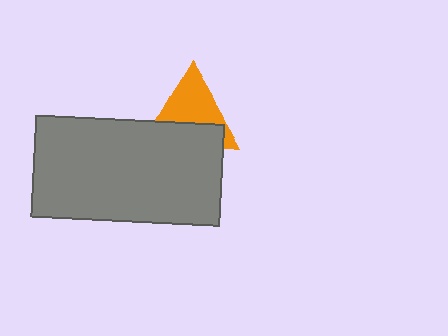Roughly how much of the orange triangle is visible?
About half of it is visible (roughly 54%).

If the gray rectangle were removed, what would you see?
You would see the complete orange triangle.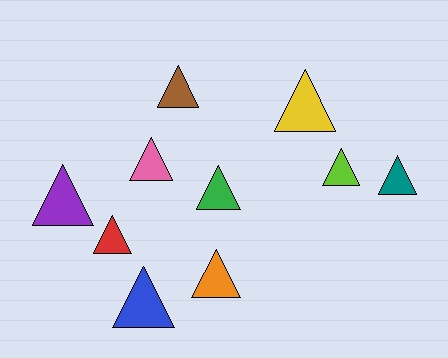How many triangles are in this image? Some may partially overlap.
There are 10 triangles.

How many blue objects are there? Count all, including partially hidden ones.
There is 1 blue object.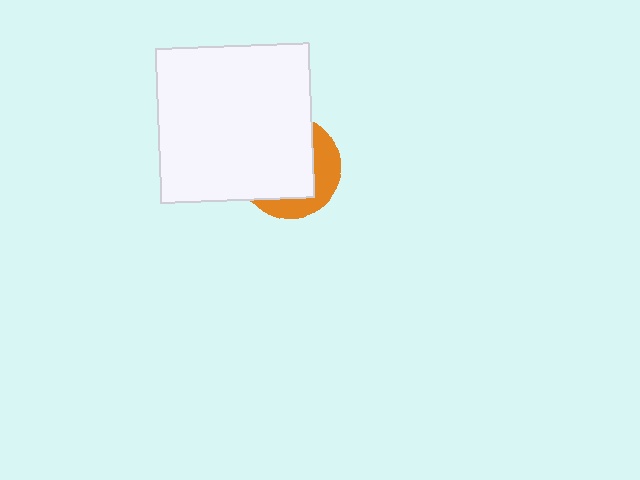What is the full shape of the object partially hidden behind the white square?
The partially hidden object is an orange circle.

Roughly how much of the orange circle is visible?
A small part of it is visible (roughly 33%).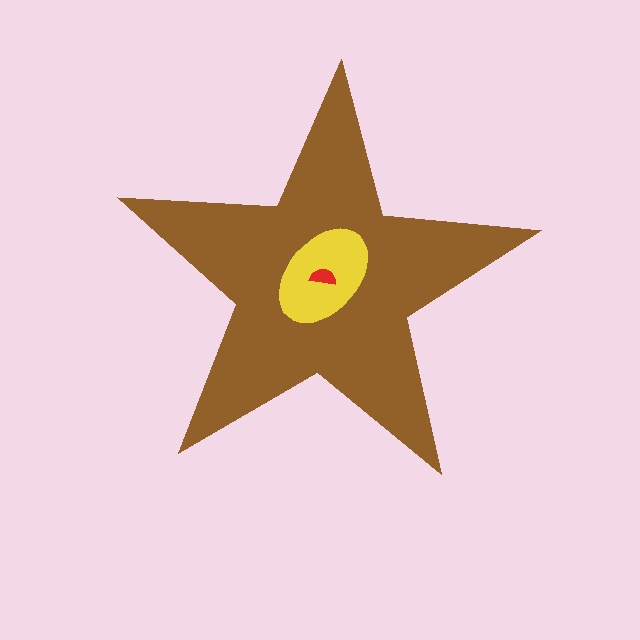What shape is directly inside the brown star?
The yellow ellipse.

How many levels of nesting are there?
3.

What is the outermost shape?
The brown star.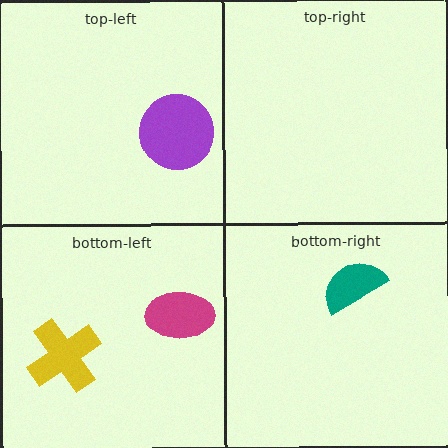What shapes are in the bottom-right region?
The teal semicircle.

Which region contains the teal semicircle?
The bottom-right region.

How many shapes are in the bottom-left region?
2.